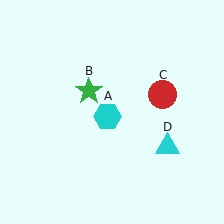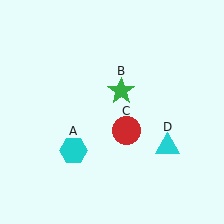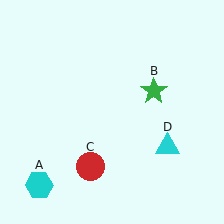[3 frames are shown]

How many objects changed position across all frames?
3 objects changed position: cyan hexagon (object A), green star (object B), red circle (object C).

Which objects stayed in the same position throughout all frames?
Cyan triangle (object D) remained stationary.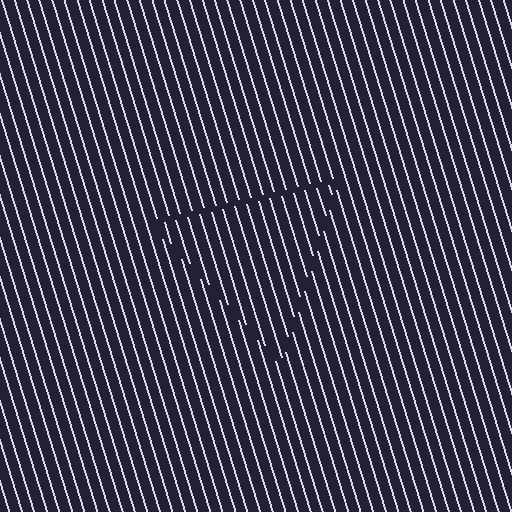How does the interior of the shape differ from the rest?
The interior of the shape contains the same grating, shifted by half a period — the contour is defined by the phase discontinuity where line-ends from the inner and outer gratings abut.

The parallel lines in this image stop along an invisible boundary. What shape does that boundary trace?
An illusory triangle. The interior of the shape contains the same grating, shifted by half a period — the contour is defined by the phase discontinuity where line-ends from the inner and outer gratings abut.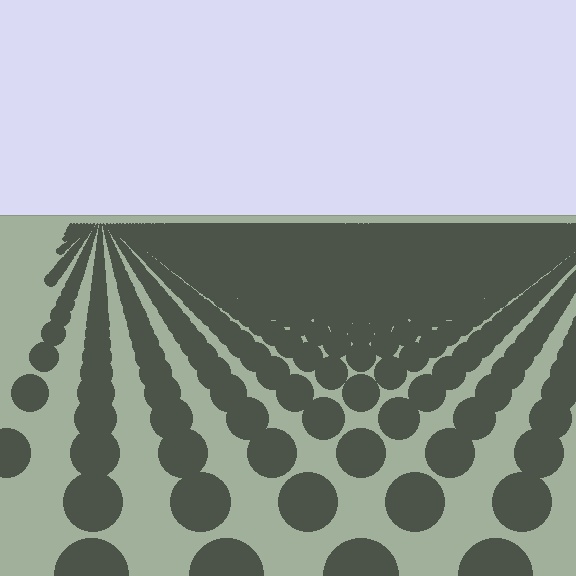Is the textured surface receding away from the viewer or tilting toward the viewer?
The surface is receding away from the viewer. Texture elements get smaller and denser toward the top.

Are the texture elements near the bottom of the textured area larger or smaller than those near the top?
Larger. Near the bottom, elements are closer to the viewer and appear at a bigger on-screen size.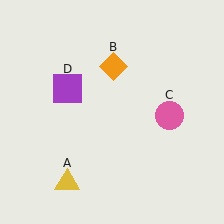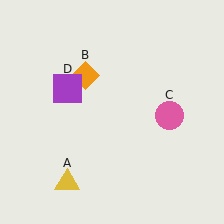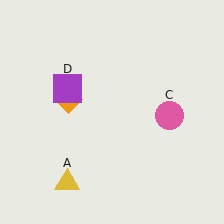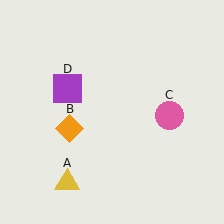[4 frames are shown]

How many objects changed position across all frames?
1 object changed position: orange diamond (object B).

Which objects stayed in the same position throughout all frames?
Yellow triangle (object A) and pink circle (object C) and purple square (object D) remained stationary.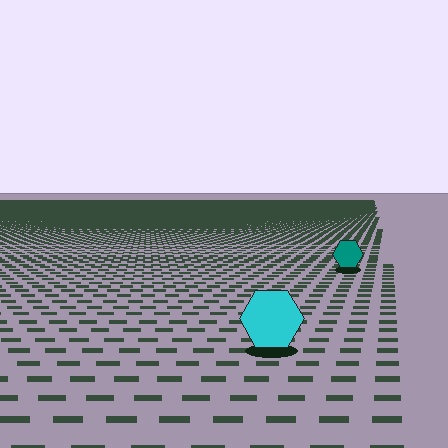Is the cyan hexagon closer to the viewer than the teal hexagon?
Yes. The cyan hexagon is closer — you can tell from the texture gradient: the ground texture is coarser near it.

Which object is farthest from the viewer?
The teal hexagon is farthest from the viewer. It appears smaller and the ground texture around it is denser.